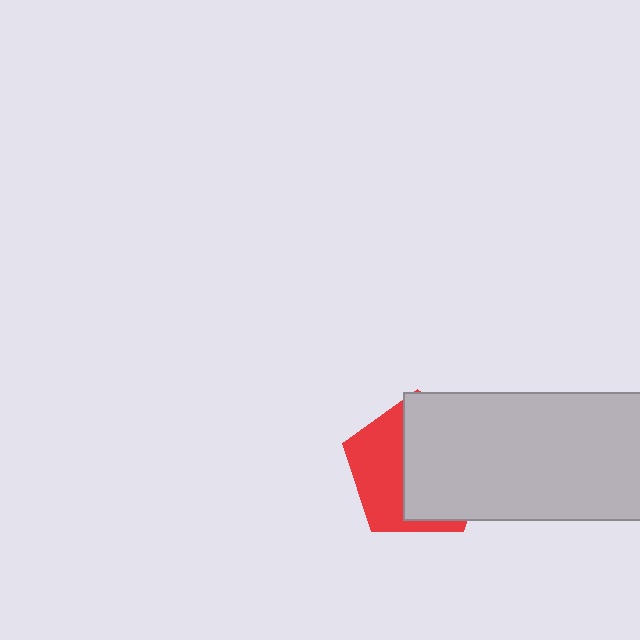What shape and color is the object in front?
The object in front is a light gray rectangle.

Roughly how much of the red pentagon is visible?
A small part of it is visible (roughly 41%).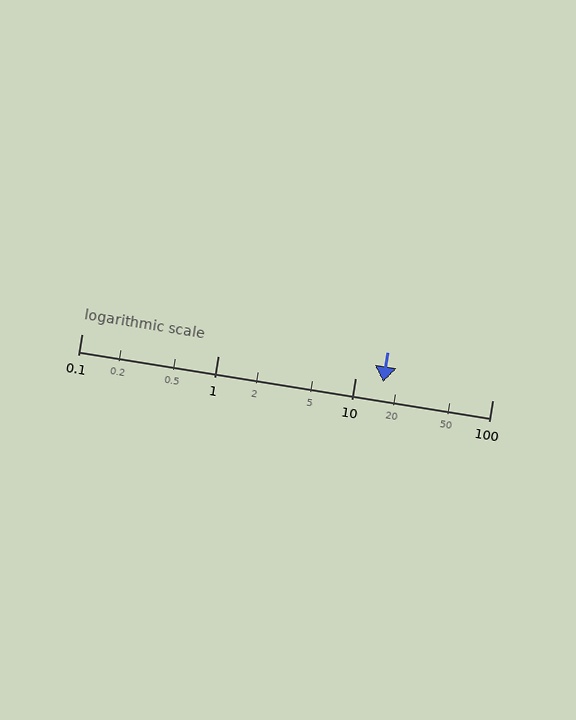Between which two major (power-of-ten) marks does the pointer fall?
The pointer is between 10 and 100.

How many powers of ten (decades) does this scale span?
The scale spans 3 decades, from 0.1 to 100.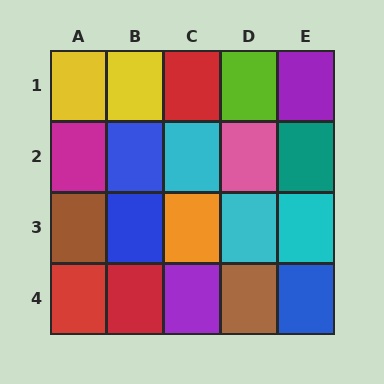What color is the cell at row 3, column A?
Brown.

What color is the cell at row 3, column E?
Cyan.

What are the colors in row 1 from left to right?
Yellow, yellow, red, lime, purple.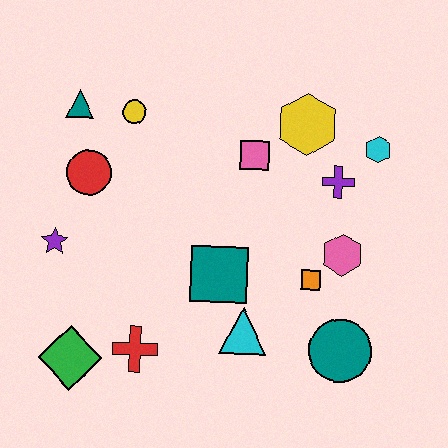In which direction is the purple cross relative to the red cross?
The purple cross is to the right of the red cross.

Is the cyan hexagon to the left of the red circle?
No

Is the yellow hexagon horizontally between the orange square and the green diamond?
Yes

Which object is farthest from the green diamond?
The cyan hexagon is farthest from the green diamond.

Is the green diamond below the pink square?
Yes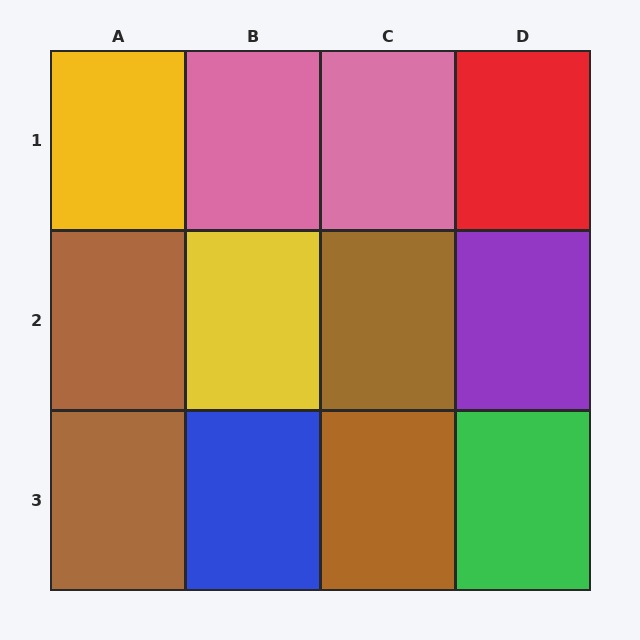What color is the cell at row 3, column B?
Blue.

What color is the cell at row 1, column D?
Red.